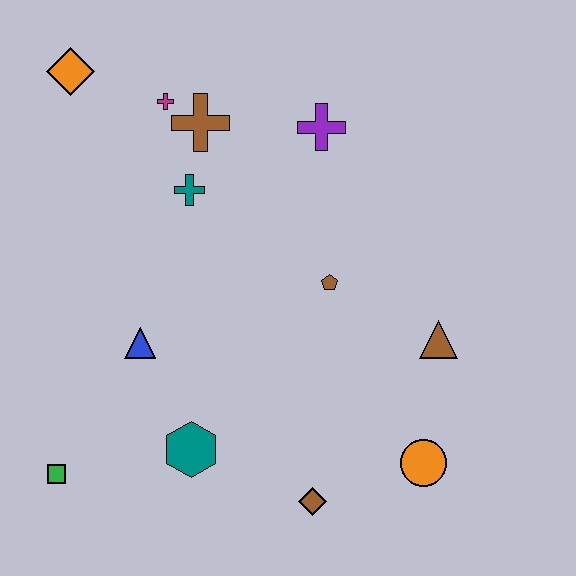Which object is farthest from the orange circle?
The orange diamond is farthest from the orange circle.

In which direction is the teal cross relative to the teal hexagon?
The teal cross is above the teal hexagon.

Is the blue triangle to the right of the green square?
Yes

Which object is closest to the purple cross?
The brown cross is closest to the purple cross.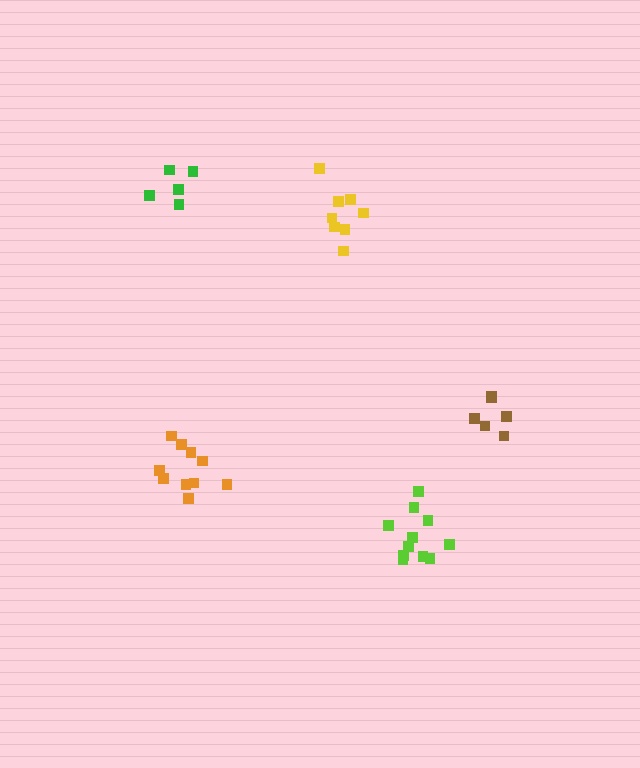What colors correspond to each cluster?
The clusters are colored: green, orange, yellow, brown, lime.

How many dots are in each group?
Group 1: 5 dots, Group 2: 10 dots, Group 3: 8 dots, Group 4: 6 dots, Group 5: 11 dots (40 total).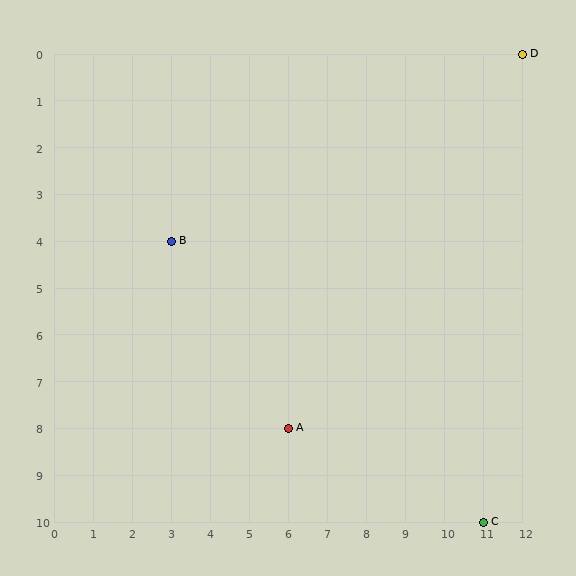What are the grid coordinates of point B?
Point B is at grid coordinates (3, 4).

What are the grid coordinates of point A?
Point A is at grid coordinates (6, 8).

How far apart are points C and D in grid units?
Points C and D are 1 column and 10 rows apart (about 10.0 grid units diagonally).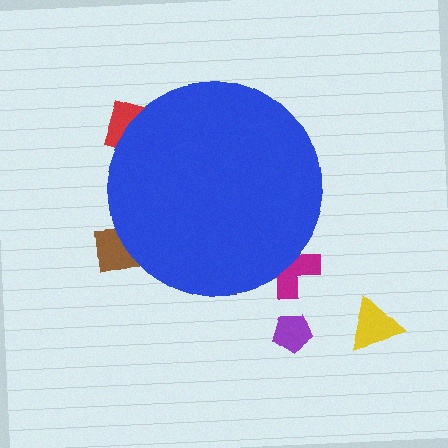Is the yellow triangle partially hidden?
No, the yellow triangle is fully visible.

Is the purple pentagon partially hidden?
No, the purple pentagon is fully visible.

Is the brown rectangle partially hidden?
Yes, the brown rectangle is partially hidden behind the blue circle.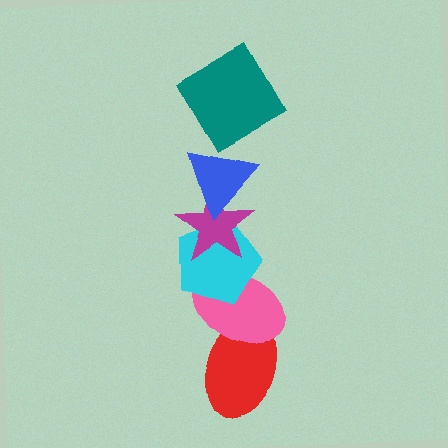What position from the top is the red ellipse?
The red ellipse is 6th from the top.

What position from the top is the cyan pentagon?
The cyan pentagon is 4th from the top.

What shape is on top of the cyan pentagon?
The magenta star is on top of the cyan pentagon.